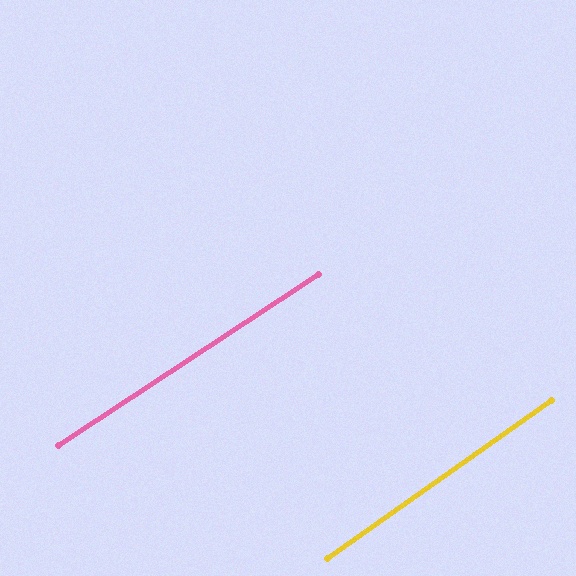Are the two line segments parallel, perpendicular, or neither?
Parallel — their directions differ by only 2.0°.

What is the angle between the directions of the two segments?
Approximately 2 degrees.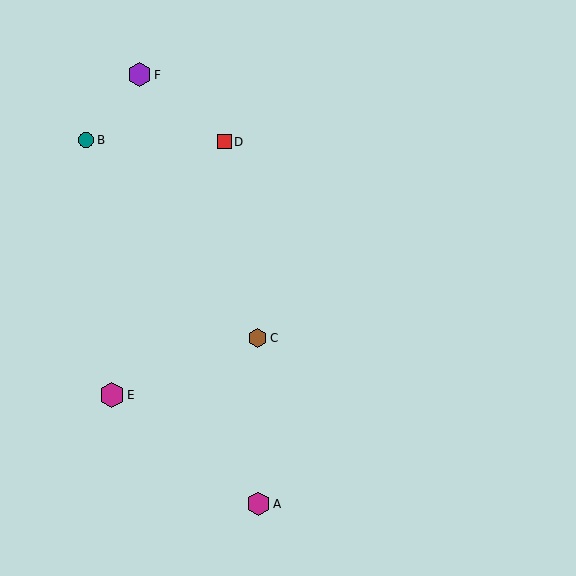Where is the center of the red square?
The center of the red square is at (224, 142).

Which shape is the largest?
The magenta hexagon (labeled E) is the largest.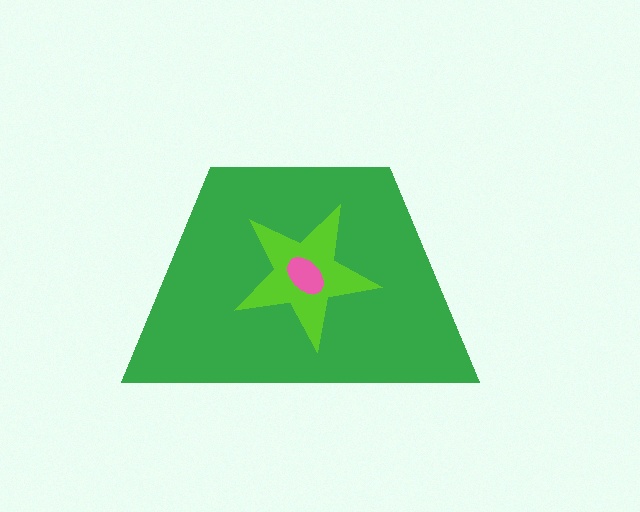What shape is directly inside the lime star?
The pink ellipse.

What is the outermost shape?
The green trapezoid.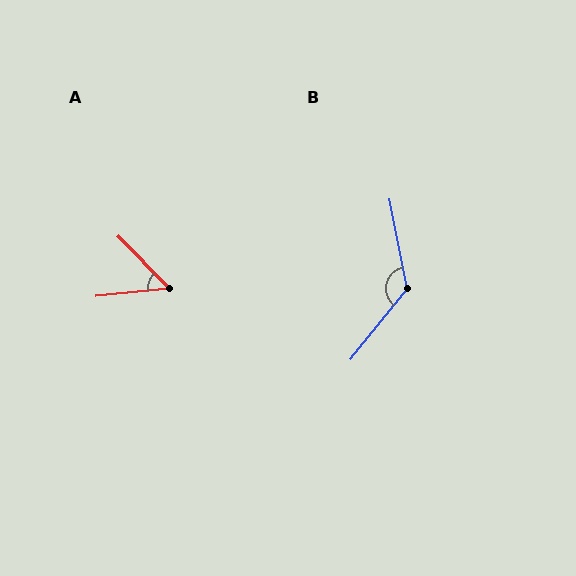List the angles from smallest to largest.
A (52°), B (130°).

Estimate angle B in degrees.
Approximately 130 degrees.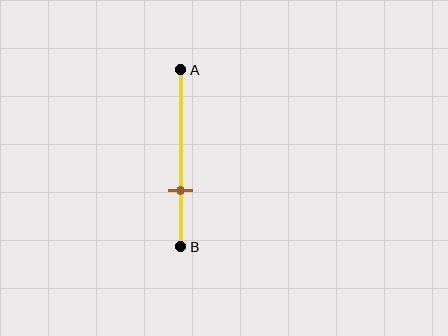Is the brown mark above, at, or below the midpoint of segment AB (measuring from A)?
The brown mark is below the midpoint of segment AB.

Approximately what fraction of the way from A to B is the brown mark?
The brown mark is approximately 70% of the way from A to B.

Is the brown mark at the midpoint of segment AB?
No, the mark is at about 70% from A, not at the 50% midpoint.